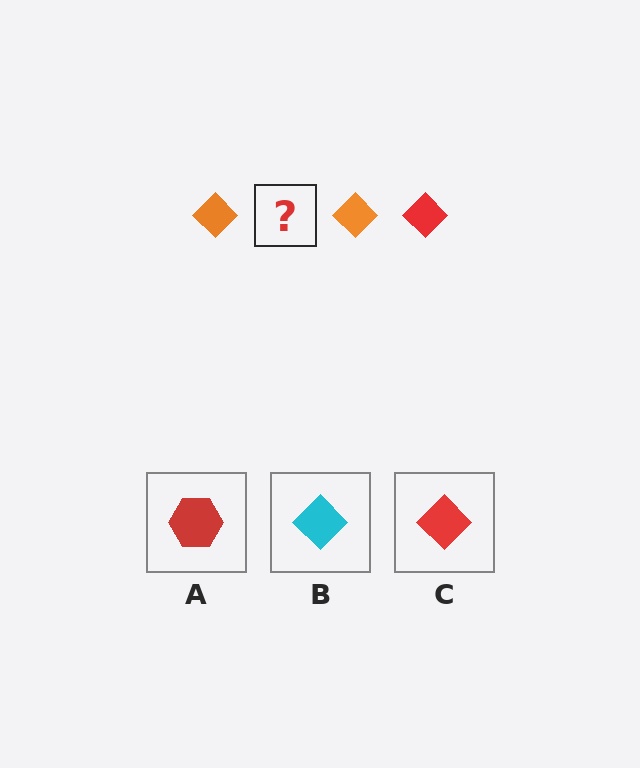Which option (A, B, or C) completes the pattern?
C.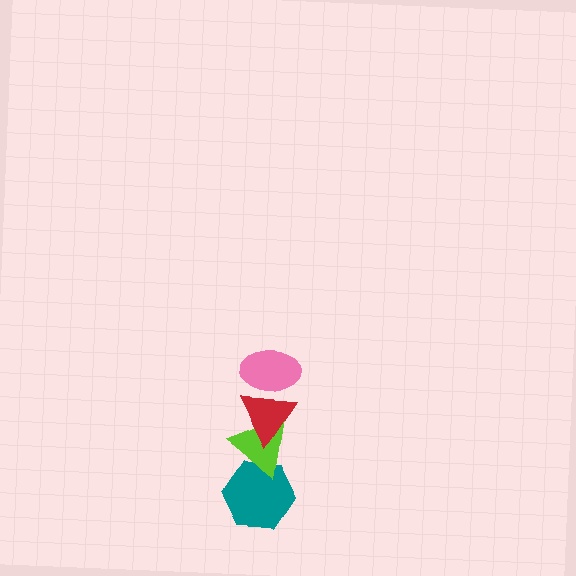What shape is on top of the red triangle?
The pink ellipse is on top of the red triangle.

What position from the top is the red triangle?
The red triangle is 2nd from the top.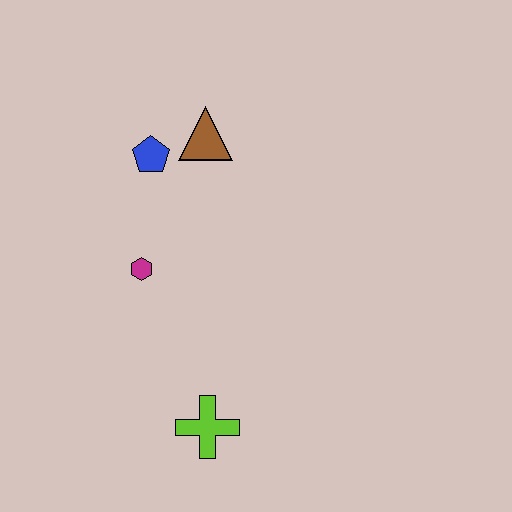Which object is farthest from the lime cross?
The brown triangle is farthest from the lime cross.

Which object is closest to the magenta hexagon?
The blue pentagon is closest to the magenta hexagon.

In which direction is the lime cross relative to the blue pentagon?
The lime cross is below the blue pentagon.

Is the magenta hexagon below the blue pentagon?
Yes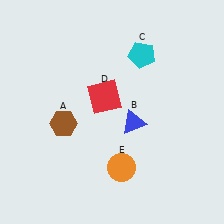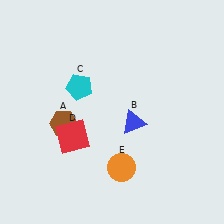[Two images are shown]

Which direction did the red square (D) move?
The red square (D) moved down.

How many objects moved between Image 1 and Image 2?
2 objects moved between the two images.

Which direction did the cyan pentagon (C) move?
The cyan pentagon (C) moved left.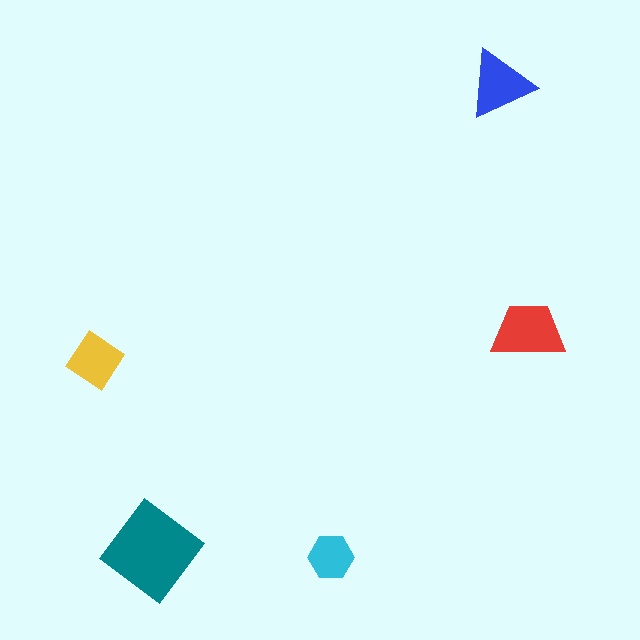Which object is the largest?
The teal diamond.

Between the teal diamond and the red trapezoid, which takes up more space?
The teal diamond.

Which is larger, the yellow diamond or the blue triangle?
The blue triangle.